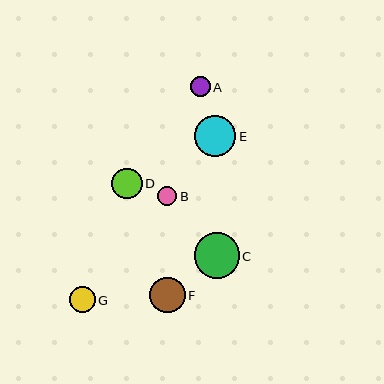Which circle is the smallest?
Circle B is the smallest with a size of approximately 19 pixels.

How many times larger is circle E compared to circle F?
Circle E is approximately 1.2 times the size of circle F.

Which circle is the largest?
Circle C is the largest with a size of approximately 45 pixels.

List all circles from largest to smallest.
From largest to smallest: C, E, F, D, G, A, B.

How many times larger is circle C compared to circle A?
Circle C is approximately 2.3 times the size of circle A.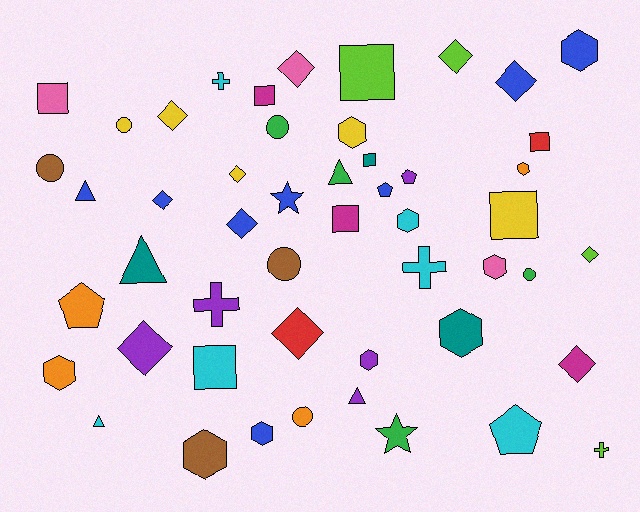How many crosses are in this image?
There are 4 crosses.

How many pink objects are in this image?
There are 3 pink objects.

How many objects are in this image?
There are 50 objects.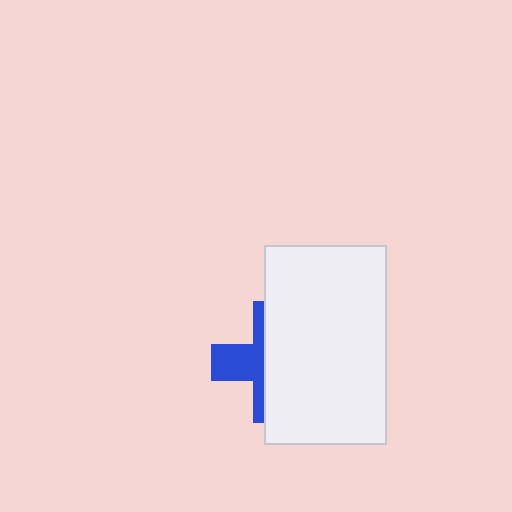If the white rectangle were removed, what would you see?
You would see the complete blue cross.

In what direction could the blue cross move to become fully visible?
The blue cross could move left. That would shift it out from behind the white rectangle entirely.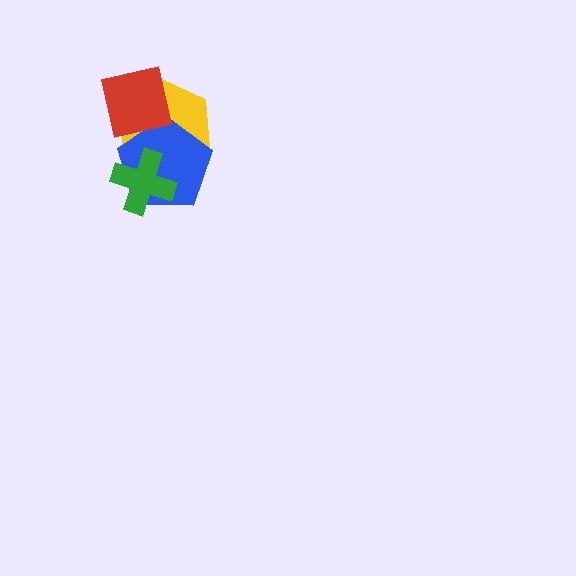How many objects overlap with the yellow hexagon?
3 objects overlap with the yellow hexagon.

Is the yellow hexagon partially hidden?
Yes, it is partially covered by another shape.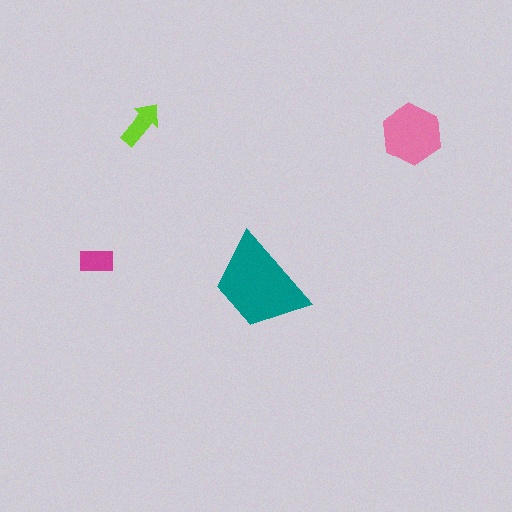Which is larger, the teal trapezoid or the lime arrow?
The teal trapezoid.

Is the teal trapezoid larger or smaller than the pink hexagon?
Larger.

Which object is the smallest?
The magenta rectangle.